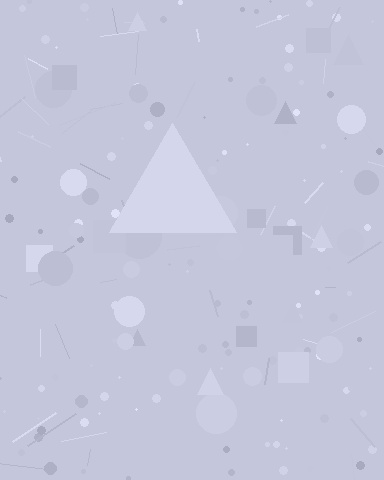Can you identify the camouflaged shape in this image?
The camouflaged shape is a triangle.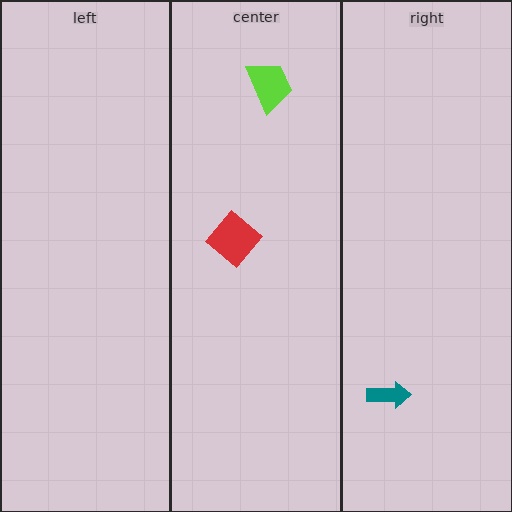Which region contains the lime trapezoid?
The center region.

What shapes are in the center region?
The lime trapezoid, the red diamond.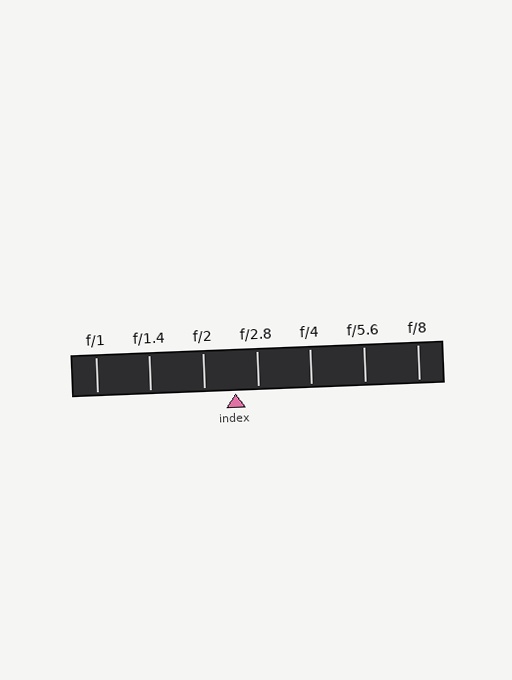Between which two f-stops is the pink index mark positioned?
The index mark is between f/2 and f/2.8.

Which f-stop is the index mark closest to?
The index mark is closest to f/2.8.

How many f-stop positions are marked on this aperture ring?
There are 7 f-stop positions marked.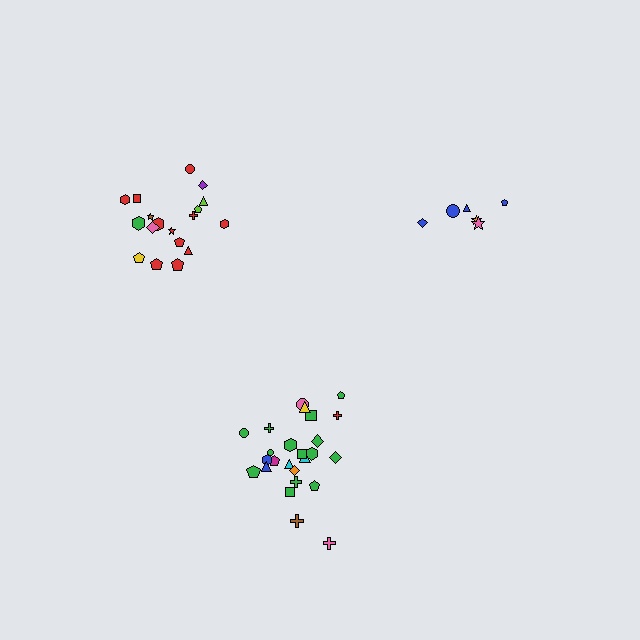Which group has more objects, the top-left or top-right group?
The top-left group.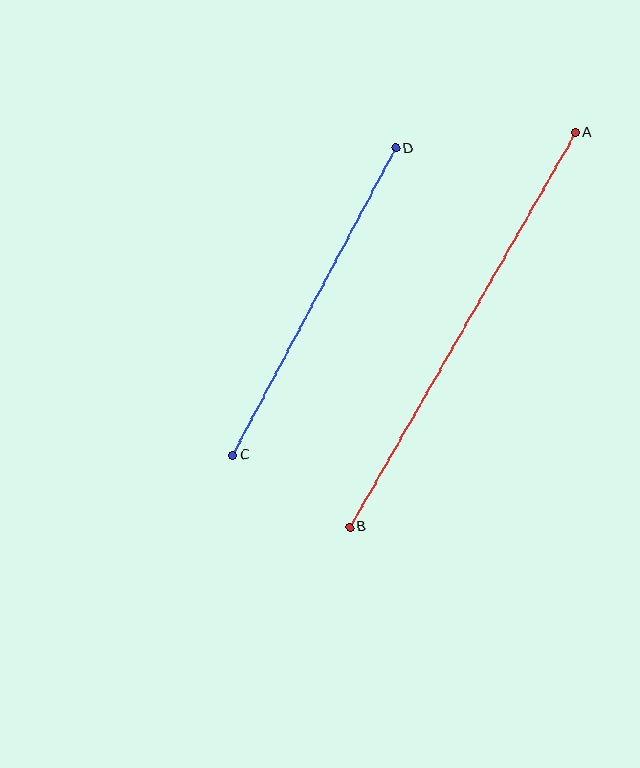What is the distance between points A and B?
The distance is approximately 454 pixels.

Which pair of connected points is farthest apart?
Points A and B are farthest apart.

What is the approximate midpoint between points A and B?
The midpoint is at approximately (462, 330) pixels.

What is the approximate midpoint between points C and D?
The midpoint is at approximately (314, 302) pixels.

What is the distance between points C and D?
The distance is approximately 348 pixels.